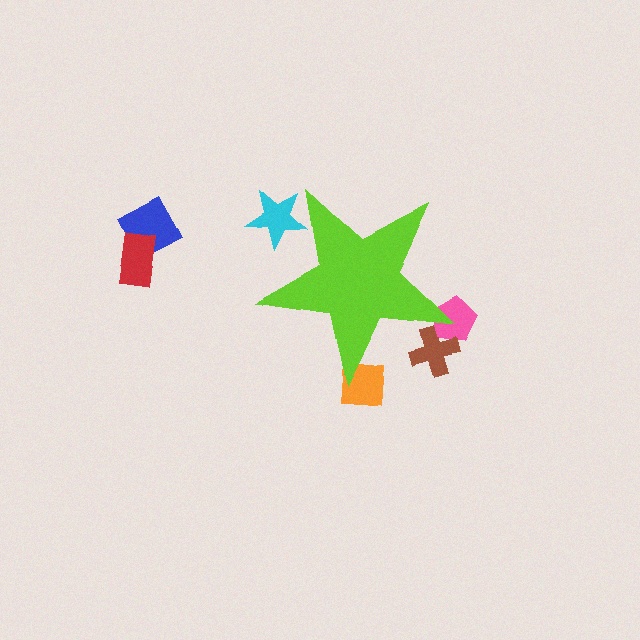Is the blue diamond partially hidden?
No, the blue diamond is fully visible.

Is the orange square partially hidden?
Yes, the orange square is partially hidden behind the lime star.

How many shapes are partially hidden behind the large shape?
4 shapes are partially hidden.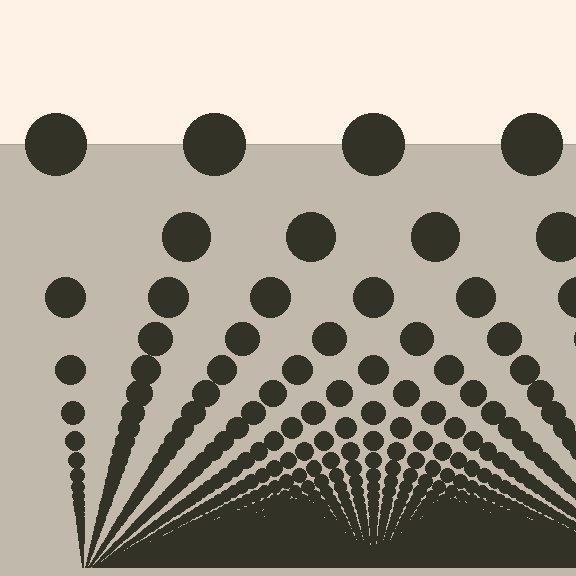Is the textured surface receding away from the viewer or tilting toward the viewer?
The surface appears to tilt toward the viewer. Texture elements get larger and sparser toward the top.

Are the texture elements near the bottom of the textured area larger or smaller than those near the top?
Smaller. The gradient is inverted — elements near the bottom are smaller and denser.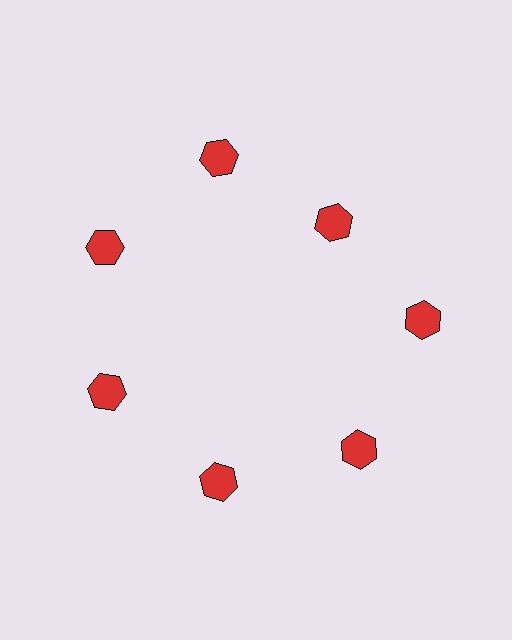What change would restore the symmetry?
The symmetry would be restored by moving it outward, back onto the ring so that all 7 hexagons sit at equal angles and equal distance from the center.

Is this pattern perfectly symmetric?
No. The 7 red hexagons are arranged in a ring, but one element near the 1 o'clock position is pulled inward toward the center, breaking the 7-fold rotational symmetry.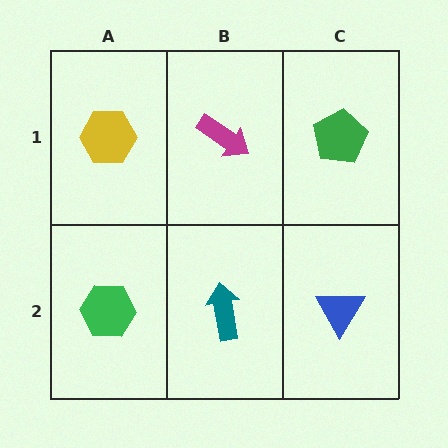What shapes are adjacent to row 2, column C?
A green pentagon (row 1, column C), a teal arrow (row 2, column B).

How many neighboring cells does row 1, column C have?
2.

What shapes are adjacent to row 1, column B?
A teal arrow (row 2, column B), a yellow hexagon (row 1, column A), a green pentagon (row 1, column C).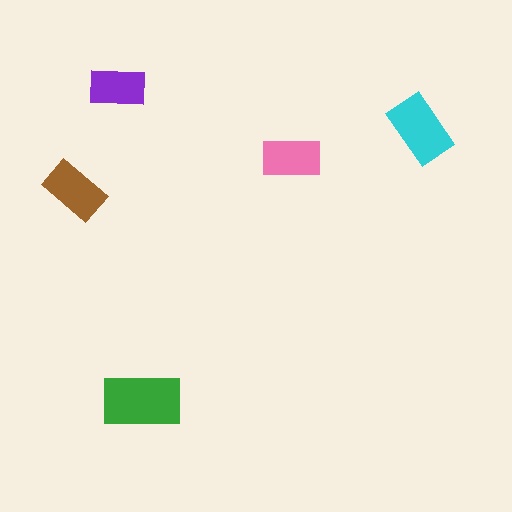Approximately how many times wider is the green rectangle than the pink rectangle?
About 1.5 times wider.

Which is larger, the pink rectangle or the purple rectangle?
The pink one.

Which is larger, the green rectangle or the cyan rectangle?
The green one.